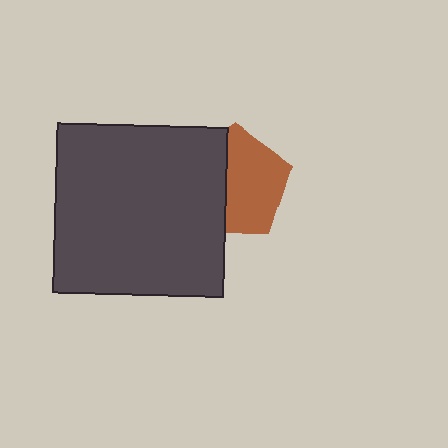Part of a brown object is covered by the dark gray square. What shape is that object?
It is a pentagon.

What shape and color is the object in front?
The object in front is a dark gray square.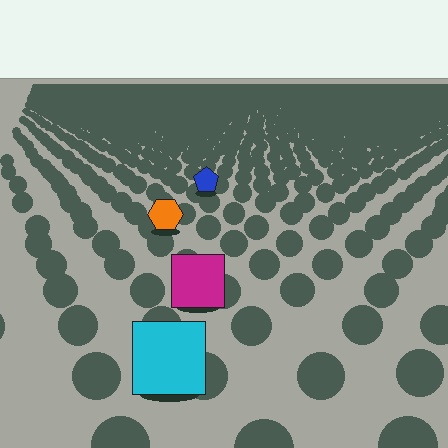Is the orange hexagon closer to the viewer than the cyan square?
No. The cyan square is closer — you can tell from the texture gradient: the ground texture is coarser near it.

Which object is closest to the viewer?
The cyan square is closest. The texture marks near it are larger and more spread out.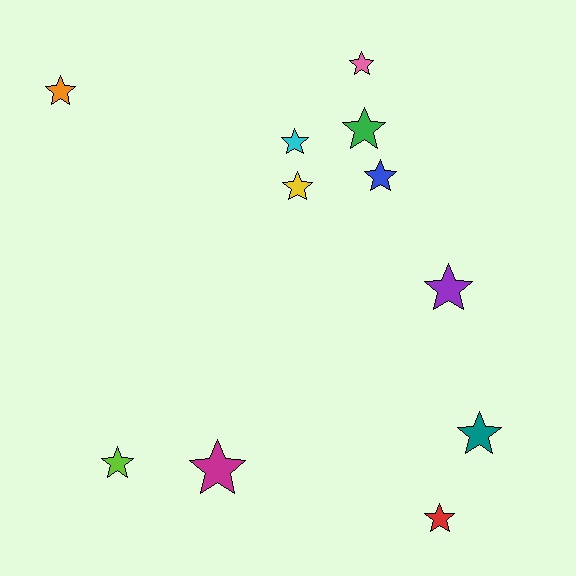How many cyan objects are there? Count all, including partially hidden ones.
There is 1 cyan object.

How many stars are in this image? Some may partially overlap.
There are 11 stars.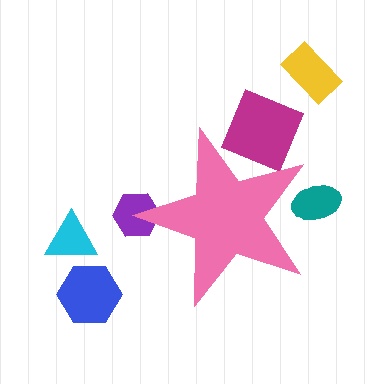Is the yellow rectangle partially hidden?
No, the yellow rectangle is fully visible.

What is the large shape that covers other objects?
A pink star.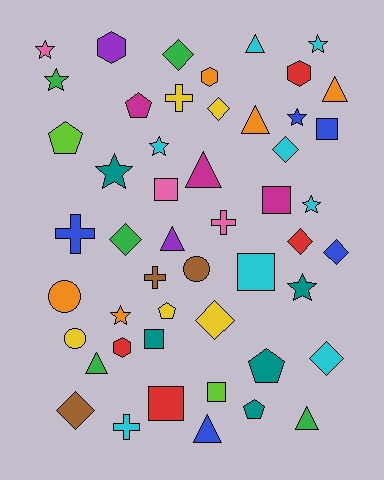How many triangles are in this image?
There are 8 triangles.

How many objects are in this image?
There are 50 objects.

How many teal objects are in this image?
There are 5 teal objects.